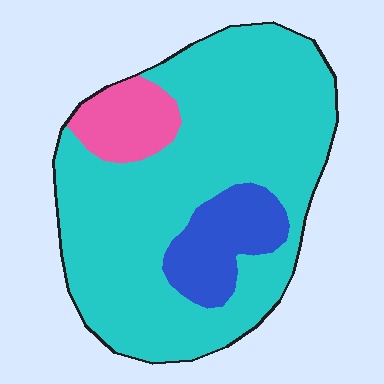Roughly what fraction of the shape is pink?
Pink takes up less than a sixth of the shape.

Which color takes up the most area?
Cyan, at roughly 75%.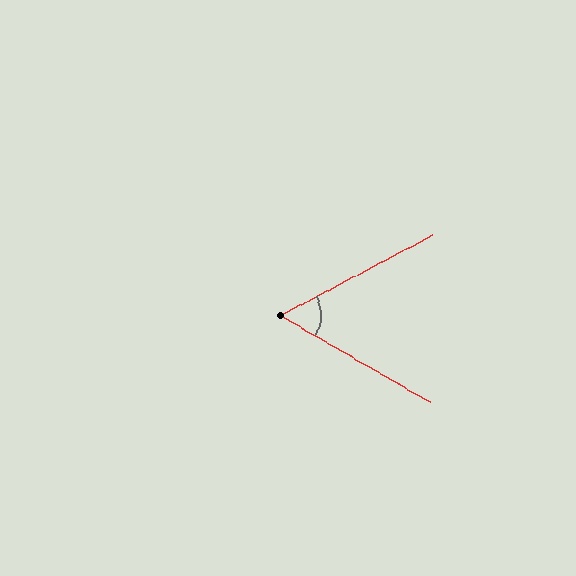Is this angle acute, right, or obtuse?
It is acute.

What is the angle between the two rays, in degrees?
Approximately 58 degrees.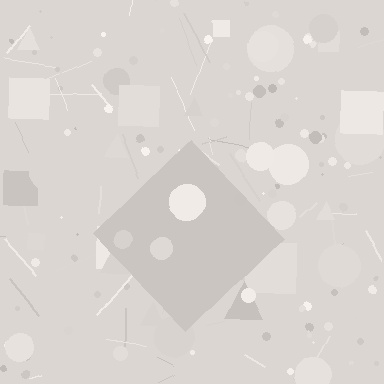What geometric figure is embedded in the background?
A diamond is embedded in the background.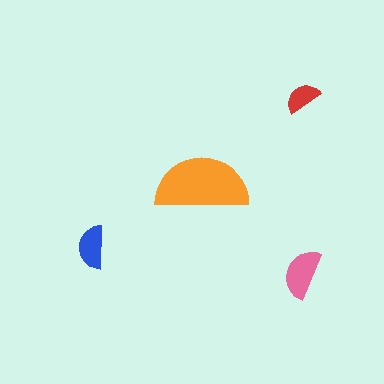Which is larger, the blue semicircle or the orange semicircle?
The orange one.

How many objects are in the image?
There are 4 objects in the image.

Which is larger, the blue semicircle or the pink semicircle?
The pink one.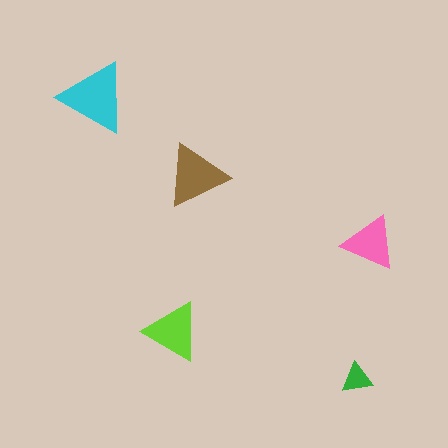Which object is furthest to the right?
The pink triangle is rightmost.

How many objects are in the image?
There are 5 objects in the image.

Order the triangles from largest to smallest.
the cyan one, the brown one, the lime one, the pink one, the green one.